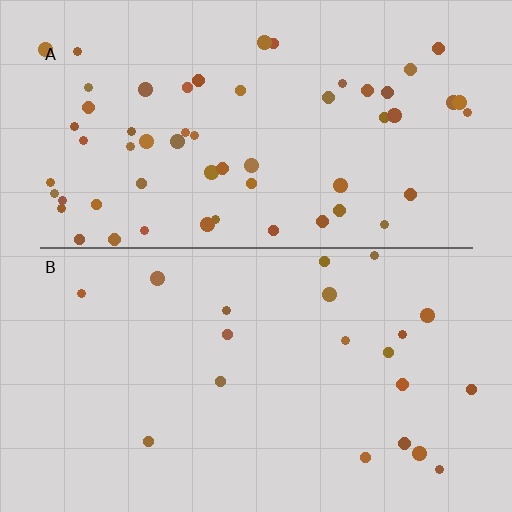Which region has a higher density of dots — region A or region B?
A (the top).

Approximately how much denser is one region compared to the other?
Approximately 2.8× — region A over region B.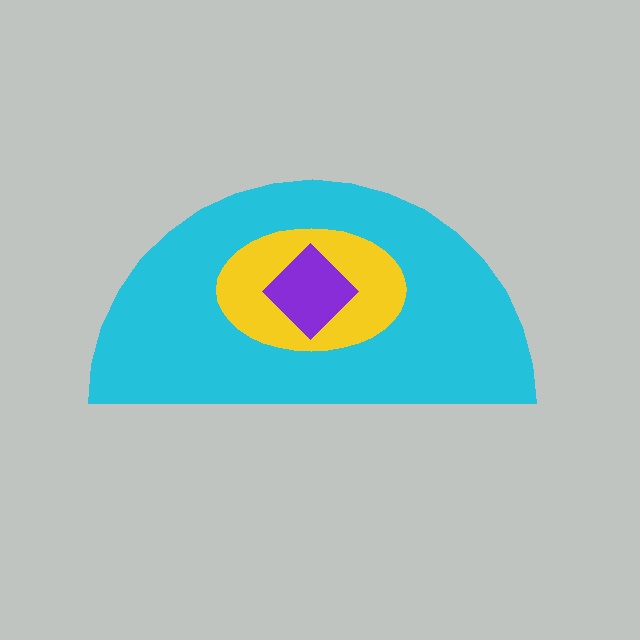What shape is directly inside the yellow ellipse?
The purple diamond.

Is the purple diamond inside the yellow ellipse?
Yes.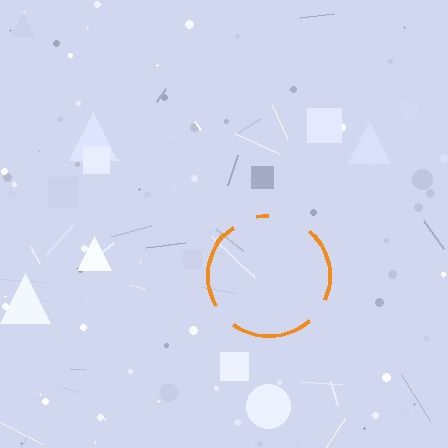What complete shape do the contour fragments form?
The contour fragments form a circle.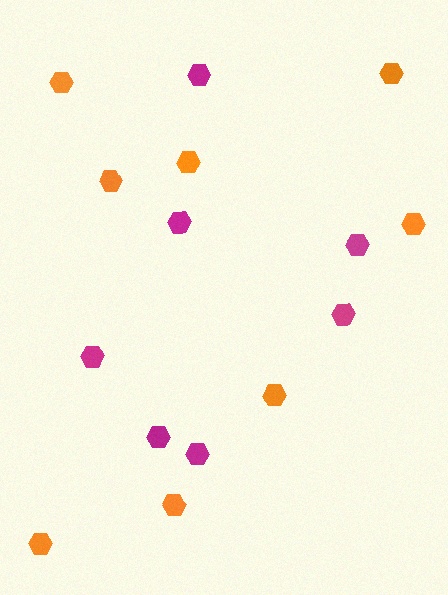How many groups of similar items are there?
There are 2 groups: one group of magenta hexagons (7) and one group of orange hexagons (8).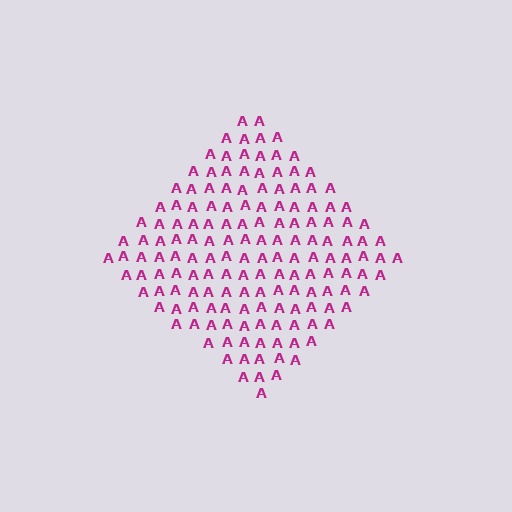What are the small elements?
The small elements are letter A's.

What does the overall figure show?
The overall figure shows a diamond.